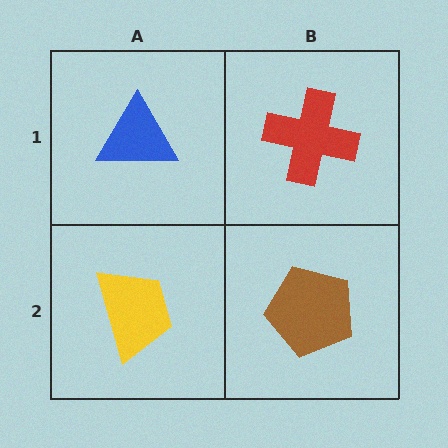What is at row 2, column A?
A yellow trapezoid.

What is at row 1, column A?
A blue triangle.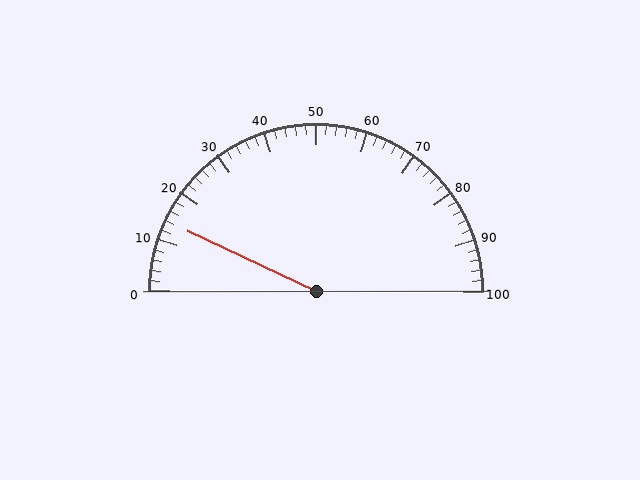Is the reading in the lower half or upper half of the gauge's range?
The reading is in the lower half of the range (0 to 100).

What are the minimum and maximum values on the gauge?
The gauge ranges from 0 to 100.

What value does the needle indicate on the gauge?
The needle indicates approximately 14.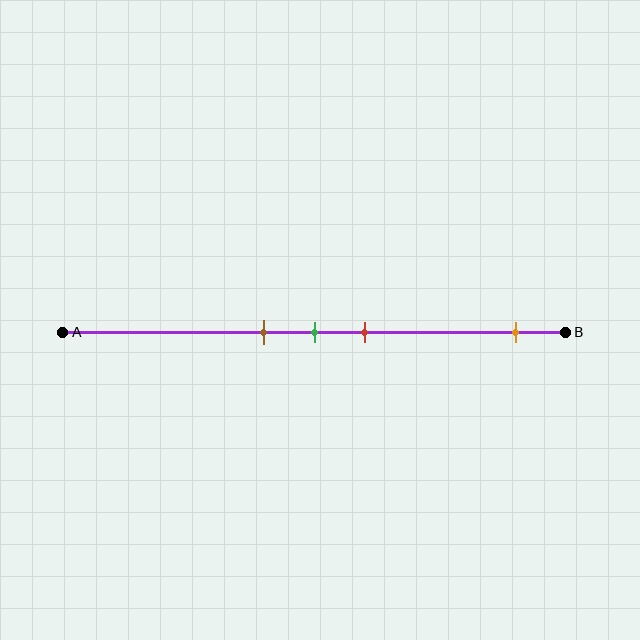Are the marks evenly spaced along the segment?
No, the marks are not evenly spaced.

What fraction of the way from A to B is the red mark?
The red mark is approximately 60% (0.6) of the way from A to B.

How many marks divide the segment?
There are 4 marks dividing the segment.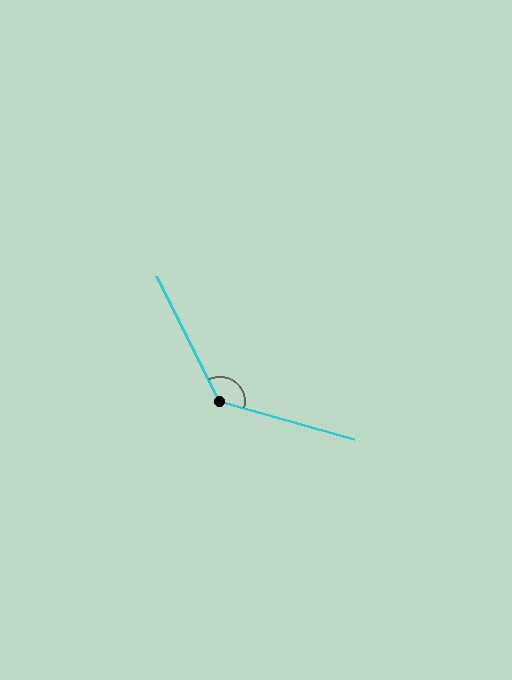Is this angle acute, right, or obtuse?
It is obtuse.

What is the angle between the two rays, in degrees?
Approximately 133 degrees.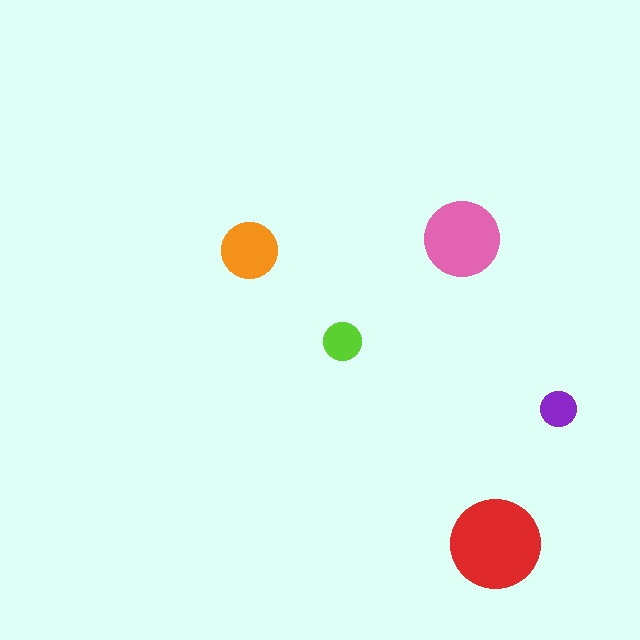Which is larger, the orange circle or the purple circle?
The orange one.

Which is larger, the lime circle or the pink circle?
The pink one.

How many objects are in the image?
There are 5 objects in the image.